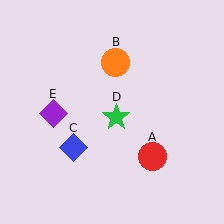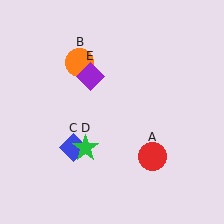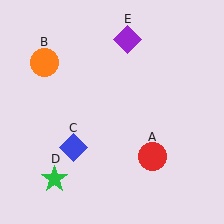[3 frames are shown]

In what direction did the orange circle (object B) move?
The orange circle (object B) moved left.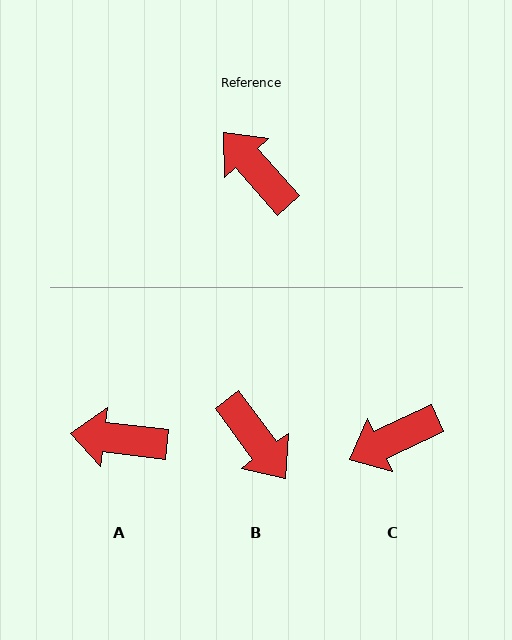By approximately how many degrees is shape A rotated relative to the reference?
Approximately 42 degrees counter-clockwise.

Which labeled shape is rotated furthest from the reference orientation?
B, about 175 degrees away.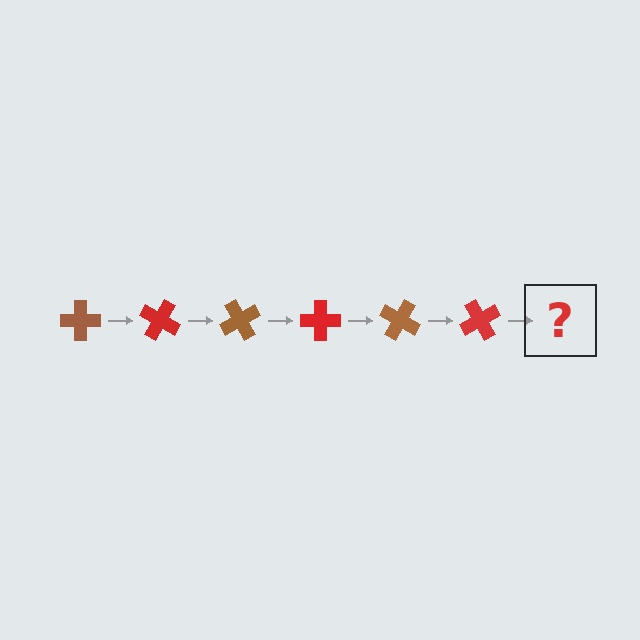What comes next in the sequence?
The next element should be a brown cross, rotated 180 degrees from the start.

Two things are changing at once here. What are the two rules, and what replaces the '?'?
The two rules are that it rotates 30 degrees each step and the color cycles through brown and red. The '?' should be a brown cross, rotated 180 degrees from the start.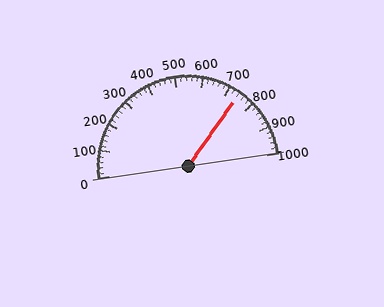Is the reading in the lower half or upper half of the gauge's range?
The reading is in the upper half of the range (0 to 1000).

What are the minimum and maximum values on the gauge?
The gauge ranges from 0 to 1000.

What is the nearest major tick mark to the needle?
The nearest major tick mark is 700.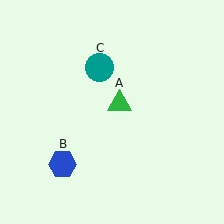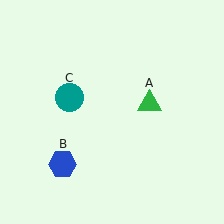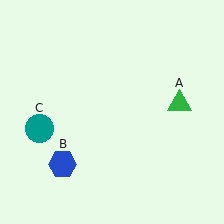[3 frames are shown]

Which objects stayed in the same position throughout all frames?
Blue hexagon (object B) remained stationary.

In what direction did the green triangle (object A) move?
The green triangle (object A) moved right.